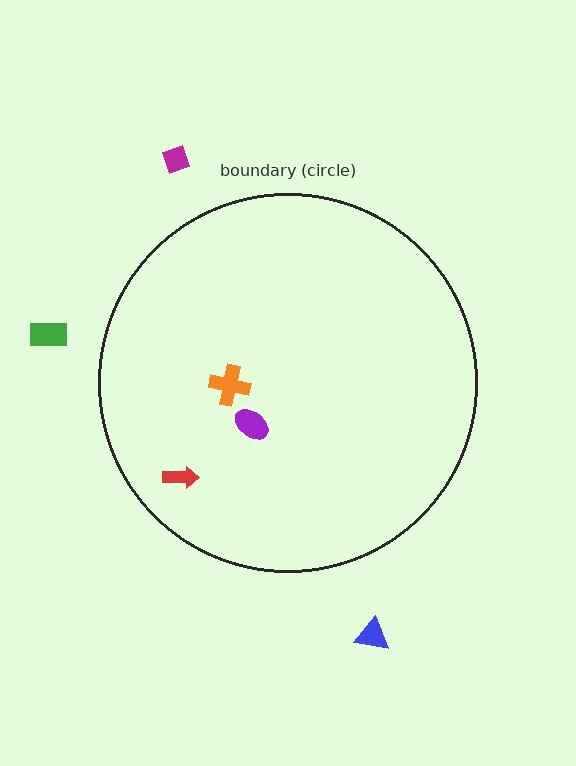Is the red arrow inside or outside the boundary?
Inside.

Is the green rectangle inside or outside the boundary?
Outside.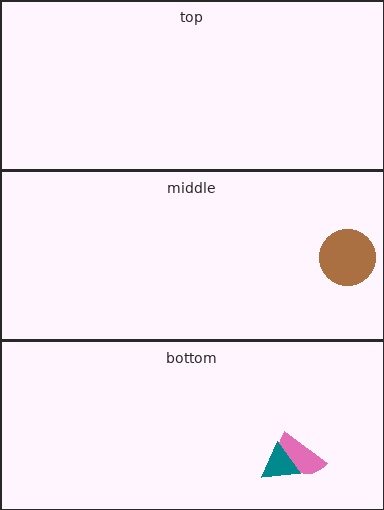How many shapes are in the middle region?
1.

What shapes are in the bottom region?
The pink semicircle, the teal triangle.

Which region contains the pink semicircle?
The bottom region.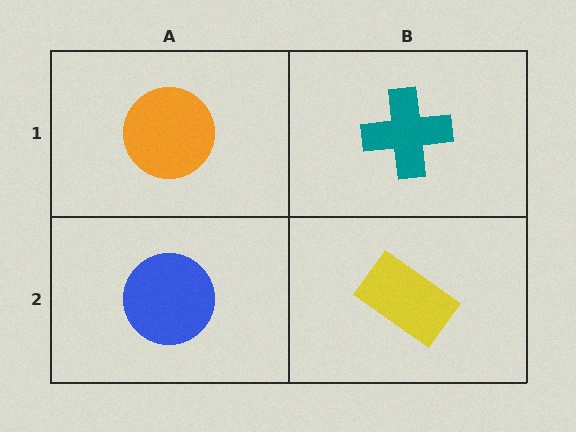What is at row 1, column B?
A teal cross.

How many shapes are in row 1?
2 shapes.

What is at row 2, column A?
A blue circle.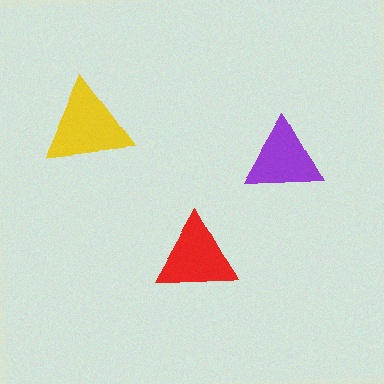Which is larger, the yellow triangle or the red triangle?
The yellow one.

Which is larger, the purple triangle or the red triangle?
The red one.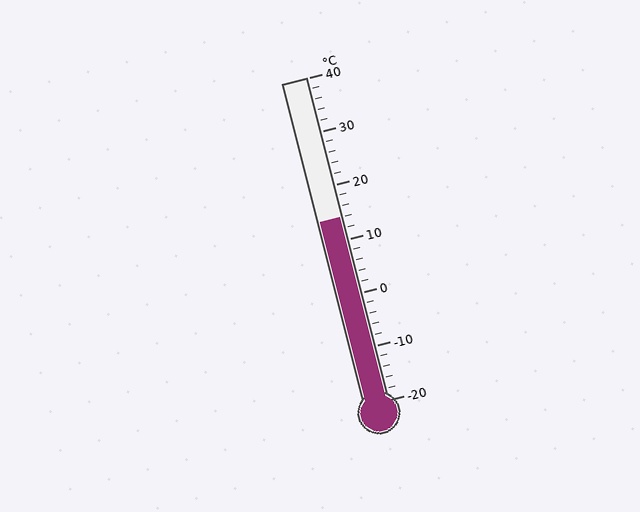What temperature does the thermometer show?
The thermometer shows approximately 14°C.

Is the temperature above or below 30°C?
The temperature is below 30°C.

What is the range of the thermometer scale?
The thermometer scale ranges from -20°C to 40°C.